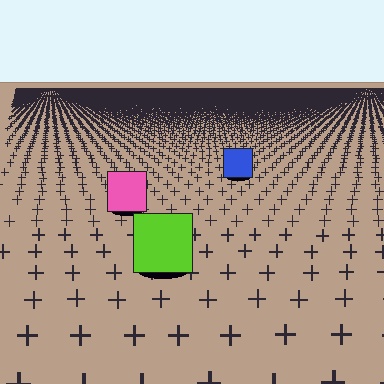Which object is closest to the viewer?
The lime square is closest. The texture marks near it are larger and more spread out.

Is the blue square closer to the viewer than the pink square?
No. The pink square is closer — you can tell from the texture gradient: the ground texture is coarser near it.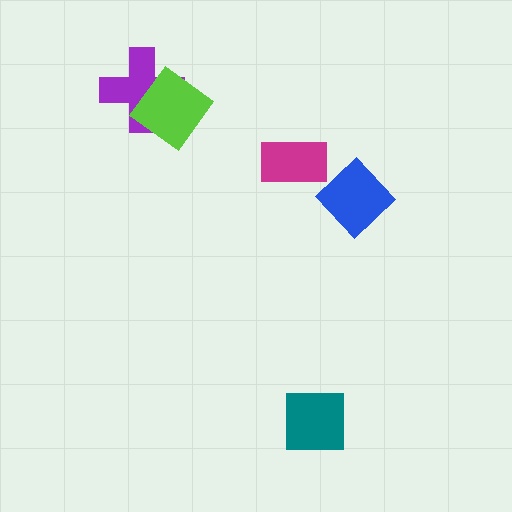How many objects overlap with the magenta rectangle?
0 objects overlap with the magenta rectangle.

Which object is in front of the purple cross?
The lime diamond is in front of the purple cross.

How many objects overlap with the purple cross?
1 object overlaps with the purple cross.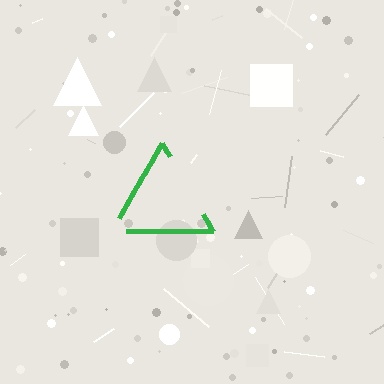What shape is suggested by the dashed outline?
The dashed outline suggests a triangle.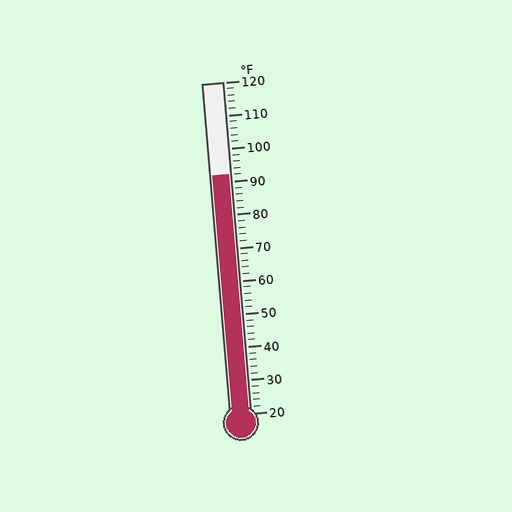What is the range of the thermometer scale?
The thermometer scale ranges from 20°F to 120°F.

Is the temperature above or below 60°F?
The temperature is above 60°F.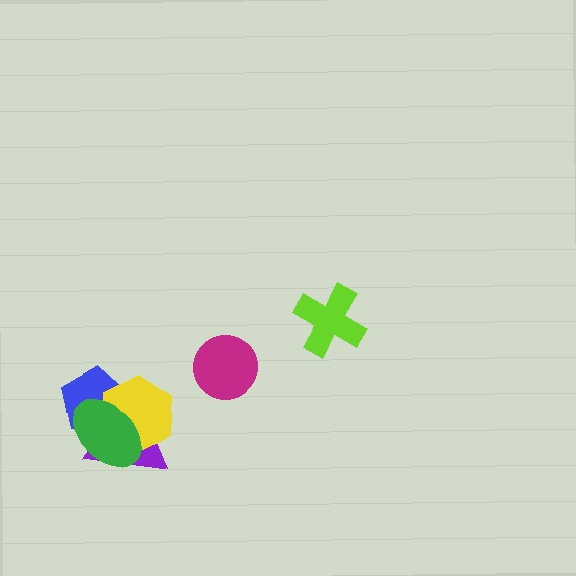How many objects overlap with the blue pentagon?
3 objects overlap with the blue pentagon.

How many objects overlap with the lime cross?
0 objects overlap with the lime cross.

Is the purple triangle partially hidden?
Yes, it is partially covered by another shape.